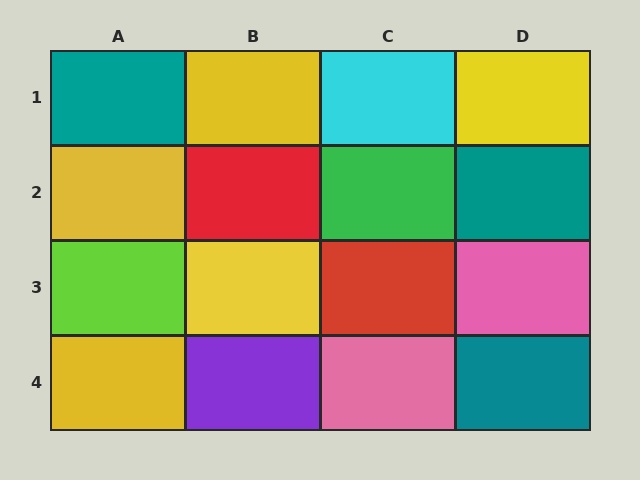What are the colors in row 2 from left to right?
Yellow, red, green, teal.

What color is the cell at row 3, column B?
Yellow.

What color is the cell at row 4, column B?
Purple.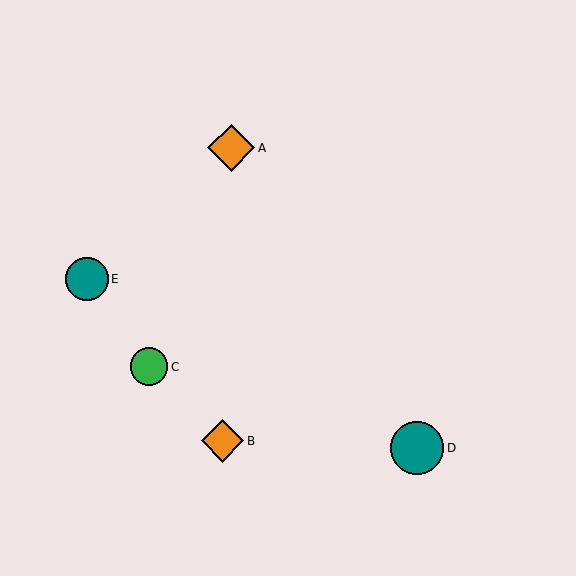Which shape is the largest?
The teal circle (labeled D) is the largest.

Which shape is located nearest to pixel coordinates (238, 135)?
The orange diamond (labeled A) at (231, 148) is nearest to that location.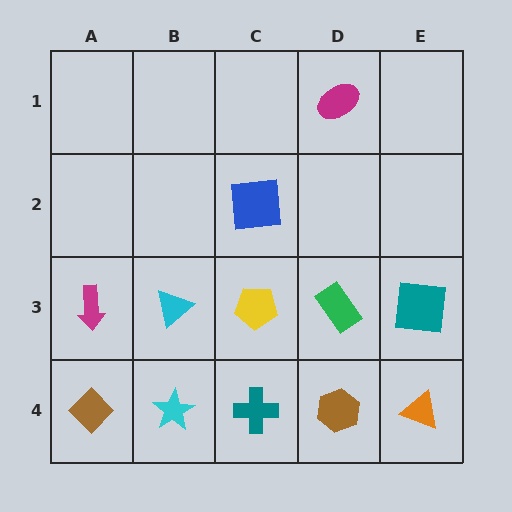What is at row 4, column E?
An orange triangle.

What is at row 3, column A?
A magenta arrow.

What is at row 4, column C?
A teal cross.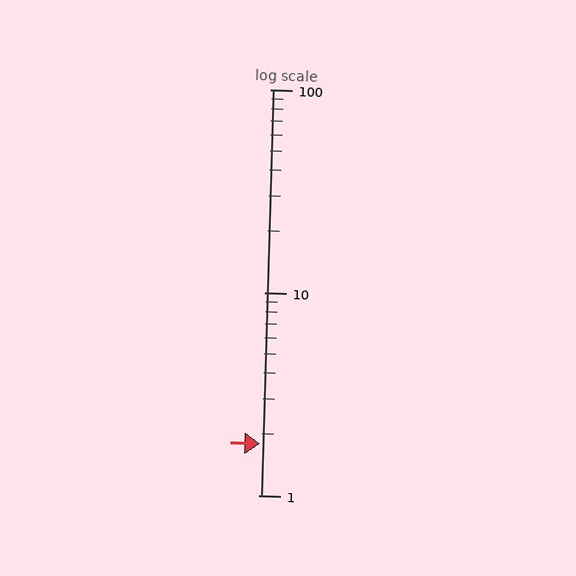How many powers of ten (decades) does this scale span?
The scale spans 2 decades, from 1 to 100.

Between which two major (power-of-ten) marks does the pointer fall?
The pointer is between 1 and 10.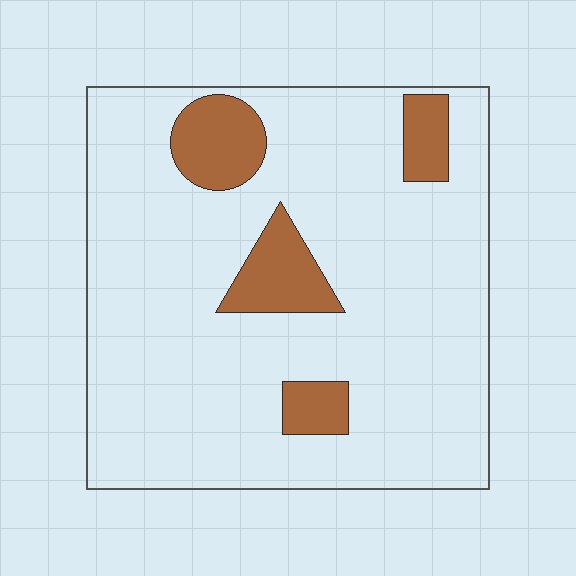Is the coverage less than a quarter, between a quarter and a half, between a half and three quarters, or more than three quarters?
Less than a quarter.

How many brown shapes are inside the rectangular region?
4.